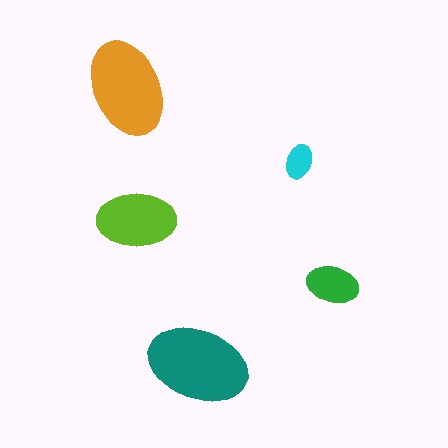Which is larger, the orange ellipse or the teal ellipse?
The teal one.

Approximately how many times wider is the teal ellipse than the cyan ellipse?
About 3 times wider.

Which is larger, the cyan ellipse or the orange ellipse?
The orange one.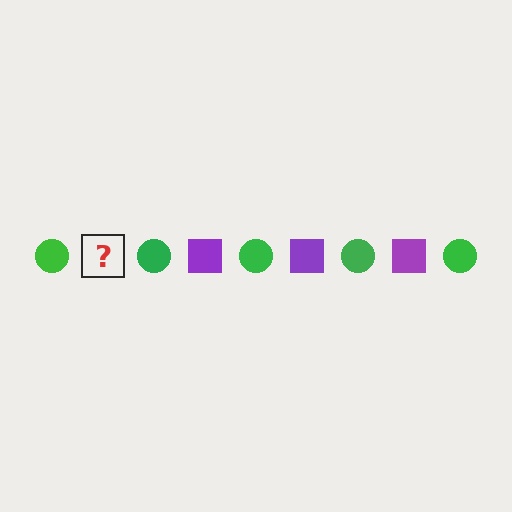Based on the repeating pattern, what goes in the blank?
The blank should be a purple square.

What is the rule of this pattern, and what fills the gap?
The rule is that the pattern alternates between green circle and purple square. The gap should be filled with a purple square.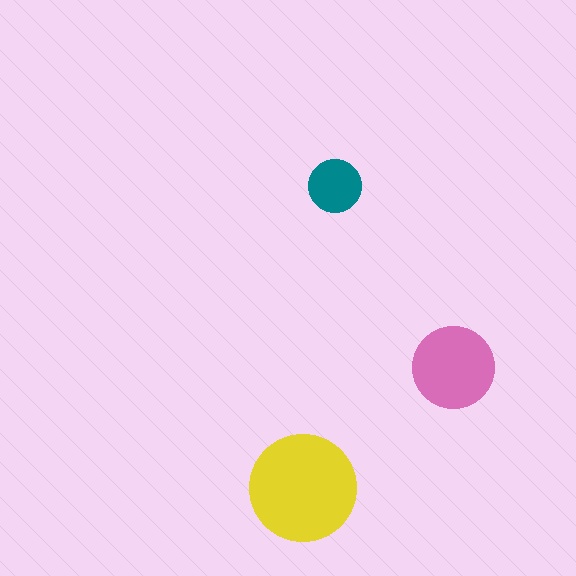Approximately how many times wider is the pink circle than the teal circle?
About 1.5 times wider.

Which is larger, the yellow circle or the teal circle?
The yellow one.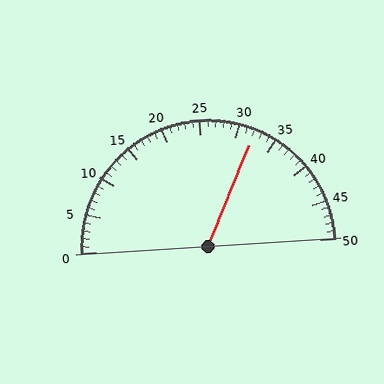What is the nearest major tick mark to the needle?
The nearest major tick mark is 30.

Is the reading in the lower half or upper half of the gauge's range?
The reading is in the upper half of the range (0 to 50).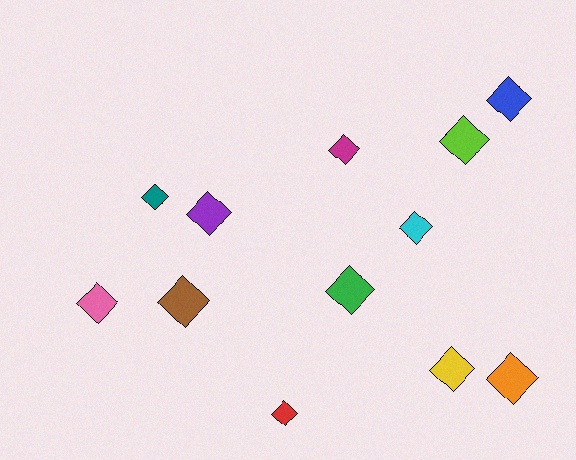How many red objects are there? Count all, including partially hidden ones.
There is 1 red object.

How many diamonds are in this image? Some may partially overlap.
There are 12 diamonds.